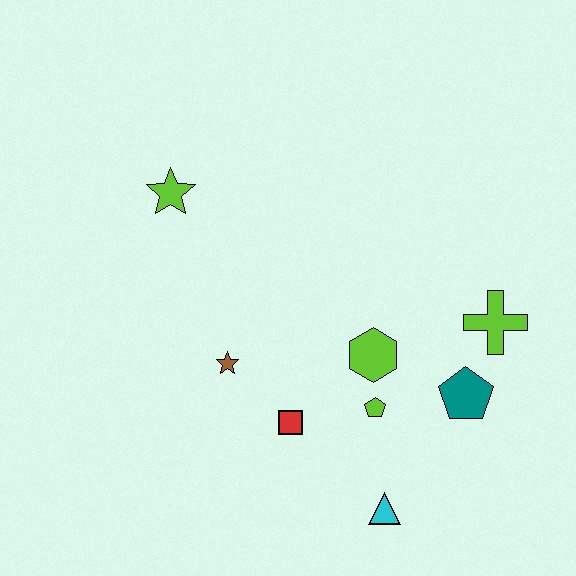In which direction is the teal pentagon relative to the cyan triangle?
The teal pentagon is above the cyan triangle.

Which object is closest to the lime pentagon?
The lime hexagon is closest to the lime pentagon.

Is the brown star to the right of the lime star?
Yes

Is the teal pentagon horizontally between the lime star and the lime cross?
Yes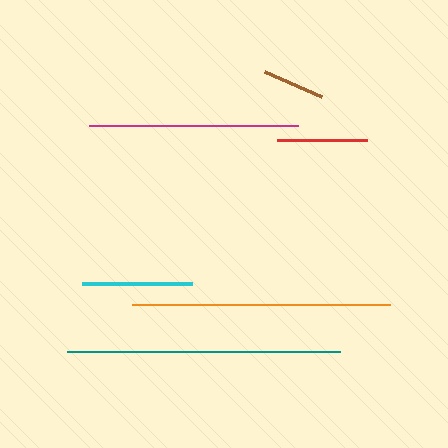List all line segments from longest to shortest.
From longest to shortest: teal, orange, magenta, cyan, red, brown.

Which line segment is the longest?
The teal line is the longest at approximately 273 pixels.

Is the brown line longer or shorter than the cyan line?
The cyan line is longer than the brown line.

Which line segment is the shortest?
The brown line is the shortest at approximately 62 pixels.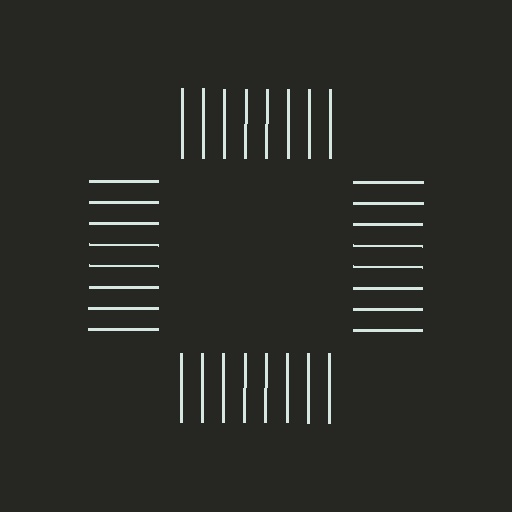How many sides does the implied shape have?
4 sides — the line-ends trace a square.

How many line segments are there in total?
32 — 8 along each of the 4 edges.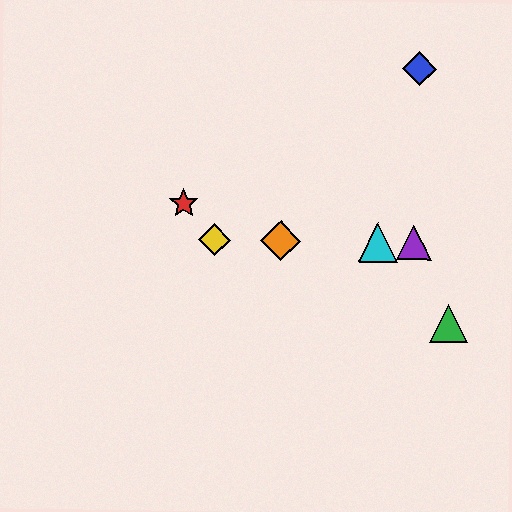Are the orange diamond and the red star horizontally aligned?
No, the orange diamond is at y≈241 and the red star is at y≈203.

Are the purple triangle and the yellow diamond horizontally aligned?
Yes, both are at y≈243.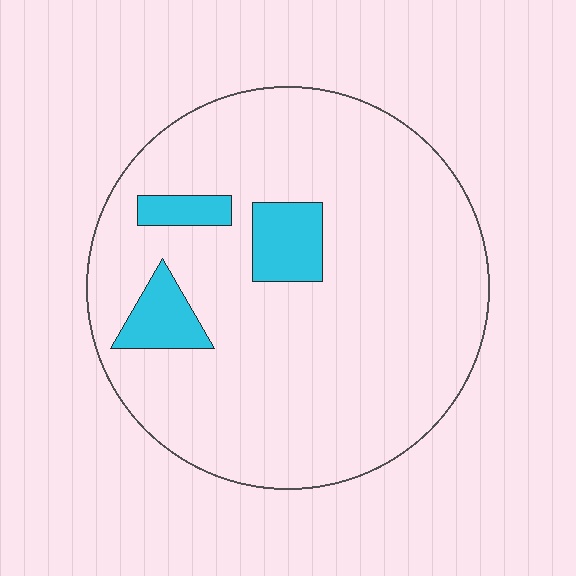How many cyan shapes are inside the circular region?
3.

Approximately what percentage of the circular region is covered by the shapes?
Approximately 10%.